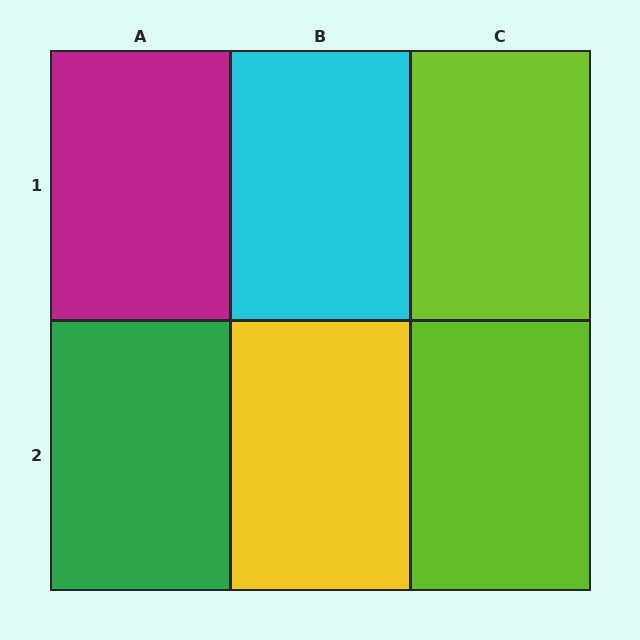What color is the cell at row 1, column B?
Cyan.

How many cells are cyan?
1 cell is cyan.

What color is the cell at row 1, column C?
Lime.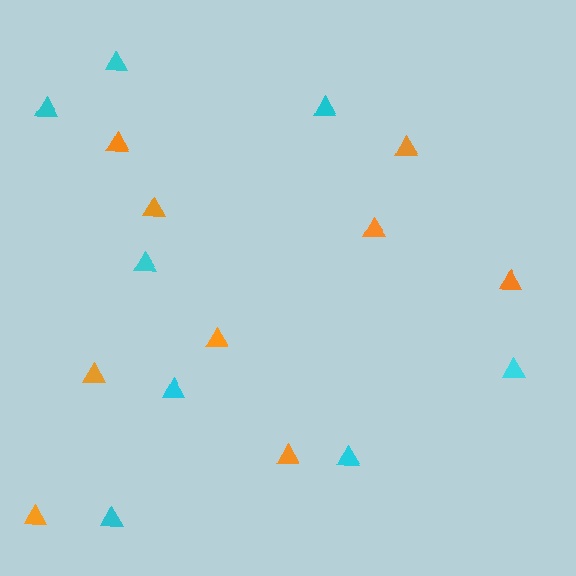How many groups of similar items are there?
There are 2 groups: one group of orange triangles (9) and one group of cyan triangles (8).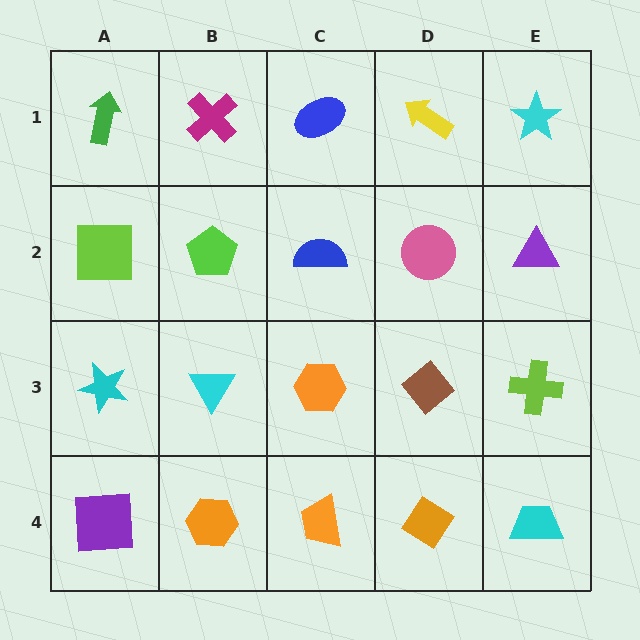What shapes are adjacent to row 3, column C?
A blue semicircle (row 2, column C), an orange trapezoid (row 4, column C), a cyan triangle (row 3, column B), a brown diamond (row 3, column D).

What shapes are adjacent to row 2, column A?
A green arrow (row 1, column A), a cyan star (row 3, column A), a lime pentagon (row 2, column B).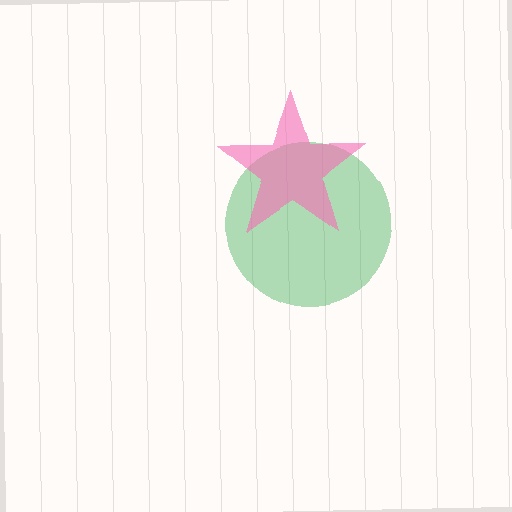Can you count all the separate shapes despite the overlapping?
Yes, there are 2 separate shapes.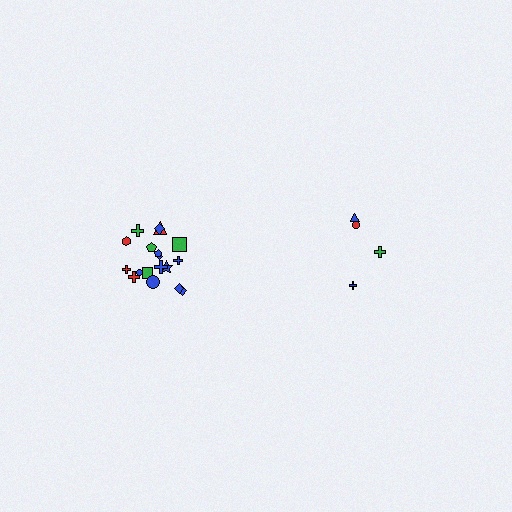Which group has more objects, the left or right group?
The left group.